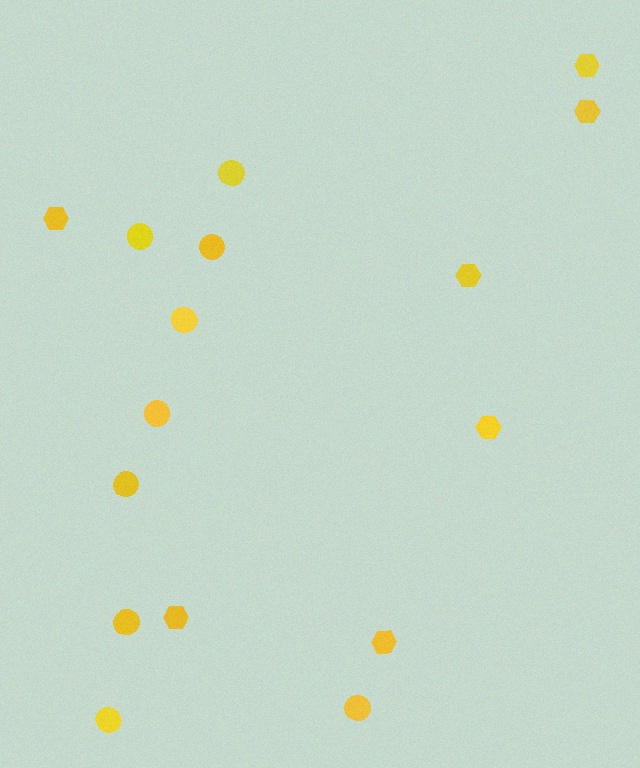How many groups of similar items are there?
There are 2 groups: one group of hexagons (7) and one group of circles (9).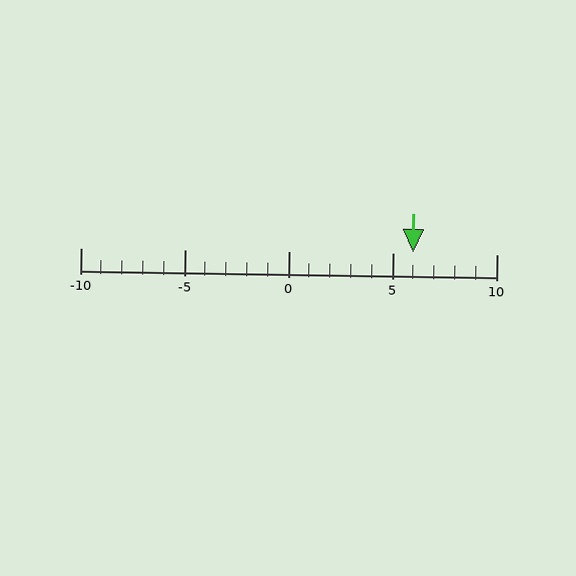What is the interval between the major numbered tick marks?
The major tick marks are spaced 5 units apart.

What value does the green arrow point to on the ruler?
The green arrow points to approximately 6.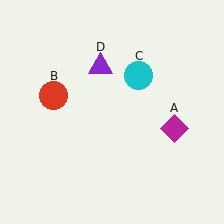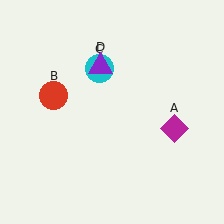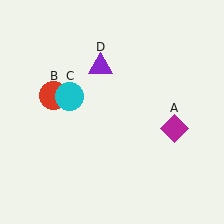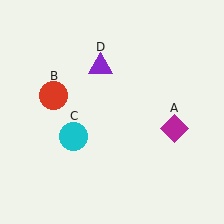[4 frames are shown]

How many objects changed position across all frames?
1 object changed position: cyan circle (object C).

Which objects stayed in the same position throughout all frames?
Magenta diamond (object A) and red circle (object B) and purple triangle (object D) remained stationary.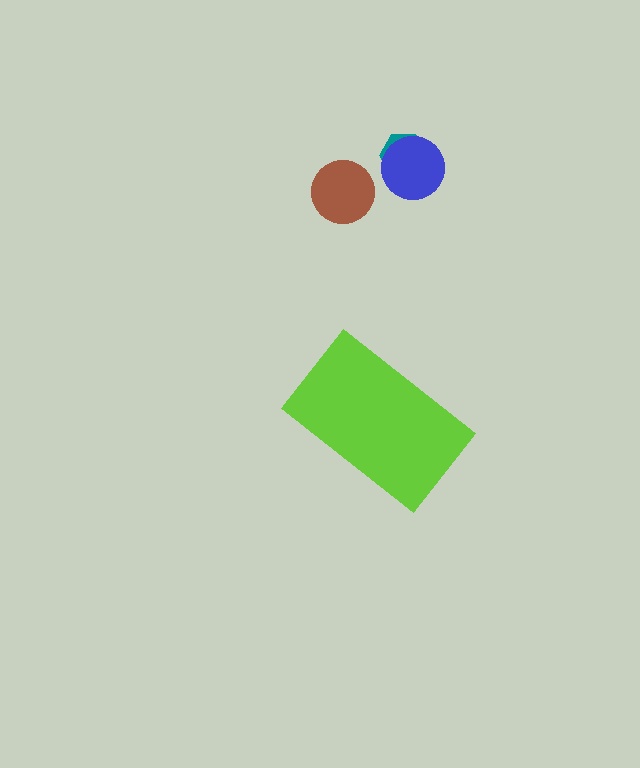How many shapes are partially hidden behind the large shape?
0 shapes are partially hidden.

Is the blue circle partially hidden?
No, the blue circle is fully visible.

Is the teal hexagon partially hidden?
No, the teal hexagon is fully visible.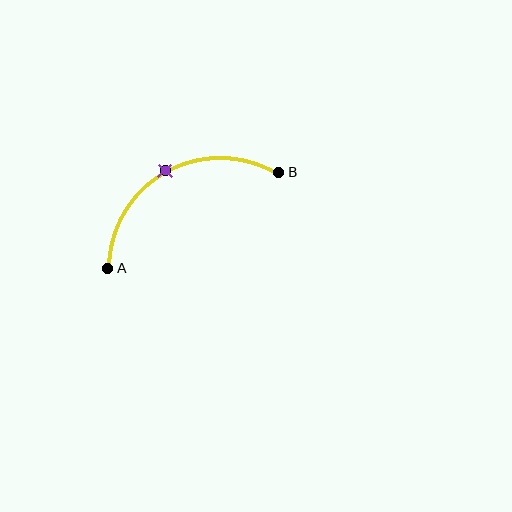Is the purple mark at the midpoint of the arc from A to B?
Yes. The purple mark lies on the arc at equal arc-length from both A and B — it is the arc midpoint.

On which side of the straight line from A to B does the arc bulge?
The arc bulges above the straight line connecting A and B.